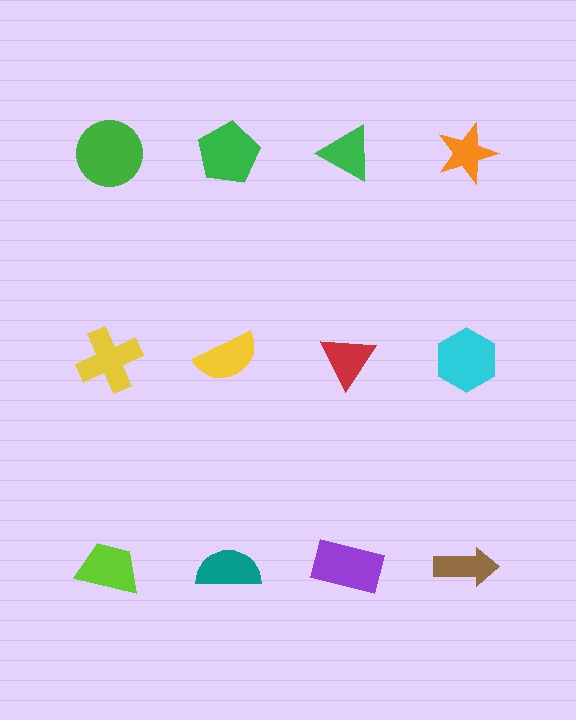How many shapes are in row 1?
4 shapes.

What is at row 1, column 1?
A green circle.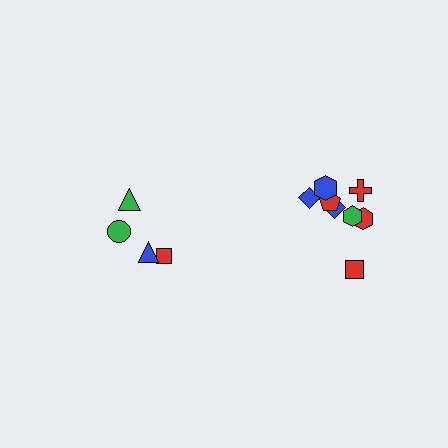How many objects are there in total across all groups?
There are 12 objects.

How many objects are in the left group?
There are 4 objects.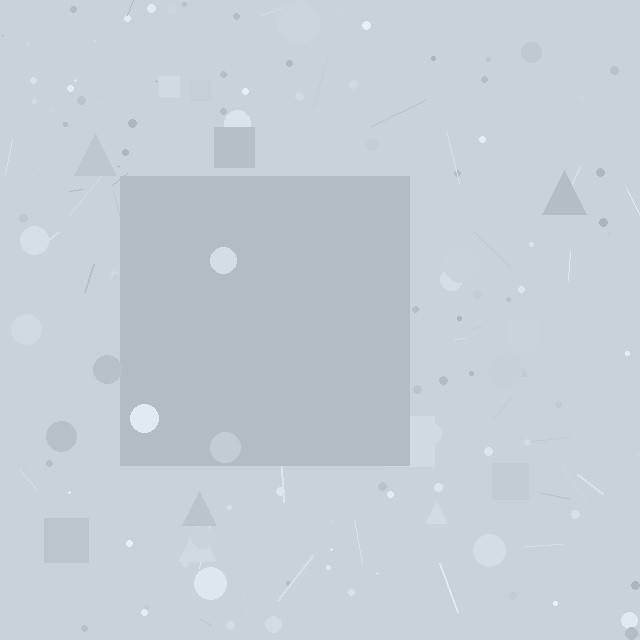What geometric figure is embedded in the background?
A square is embedded in the background.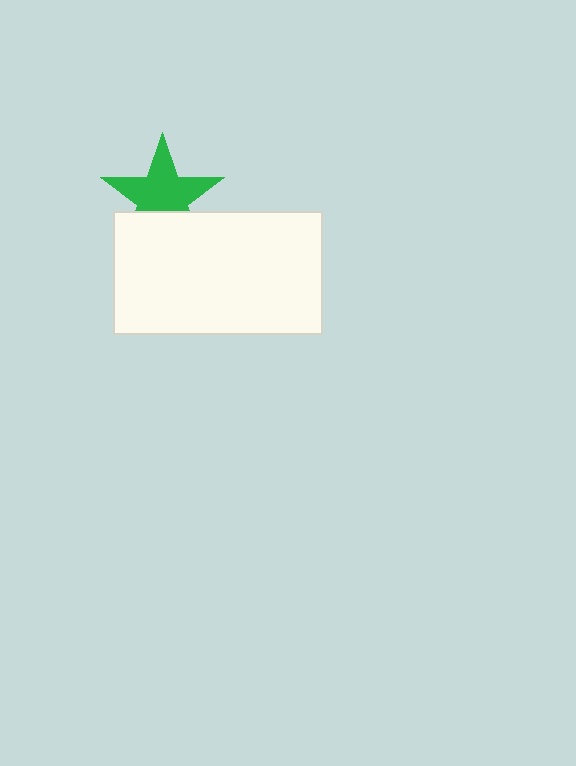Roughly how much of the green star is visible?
Most of it is visible (roughly 68%).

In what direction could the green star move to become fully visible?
The green star could move up. That would shift it out from behind the white rectangle entirely.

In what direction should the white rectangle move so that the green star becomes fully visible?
The white rectangle should move down. That is the shortest direction to clear the overlap and leave the green star fully visible.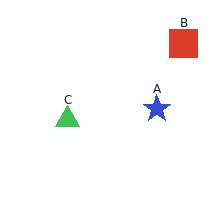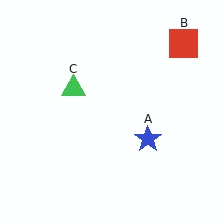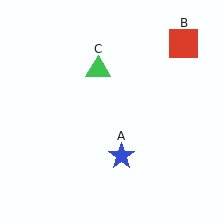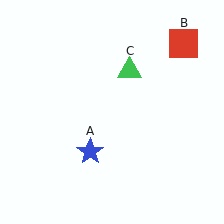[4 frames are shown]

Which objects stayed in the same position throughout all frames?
Red square (object B) remained stationary.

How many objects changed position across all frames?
2 objects changed position: blue star (object A), green triangle (object C).